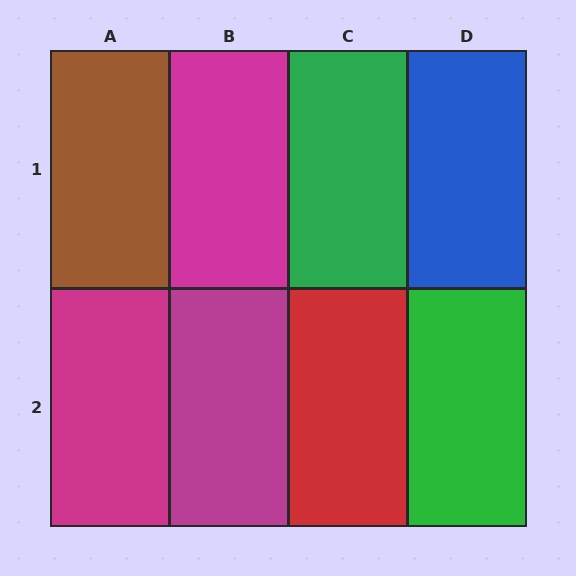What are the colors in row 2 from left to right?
Magenta, magenta, red, green.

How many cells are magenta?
3 cells are magenta.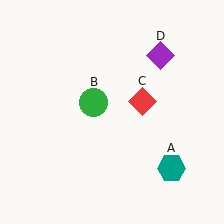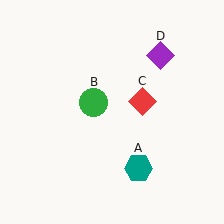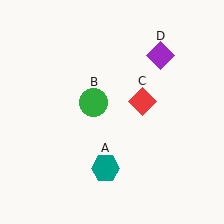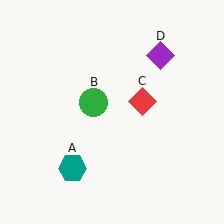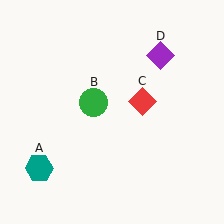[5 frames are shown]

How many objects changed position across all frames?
1 object changed position: teal hexagon (object A).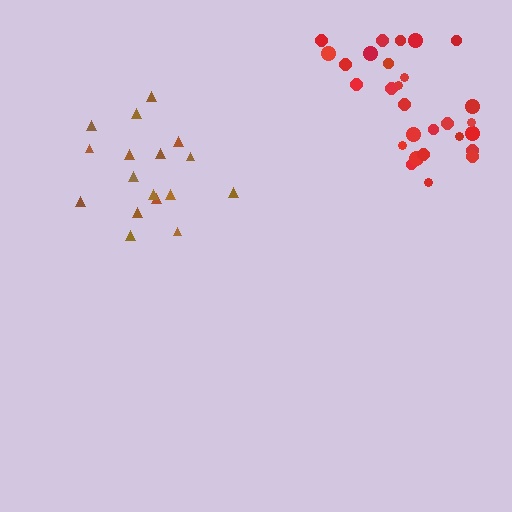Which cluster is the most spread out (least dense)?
Red.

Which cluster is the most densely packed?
Brown.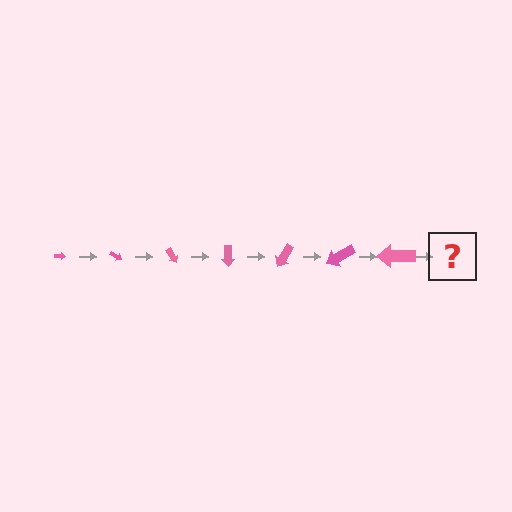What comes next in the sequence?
The next element should be an arrow, larger than the previous one and rotated 210 degrees from the start.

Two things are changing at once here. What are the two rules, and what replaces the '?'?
The two rules are that the arrow grows larger each step and it rotates 30 degrees each step. The '?' should be an arrow, larger than the previous one and rotated 210 degrees from the start.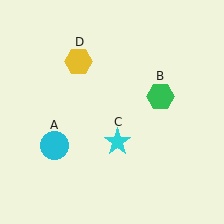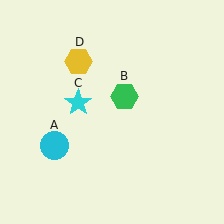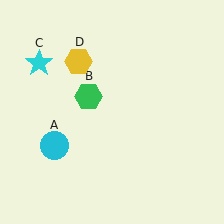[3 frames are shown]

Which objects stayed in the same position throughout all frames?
Cyan circle (object A) and yellow hexagon (object D) remained stationary.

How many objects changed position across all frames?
2 objects changed position: green hexagon (object B), cyan star (object C).